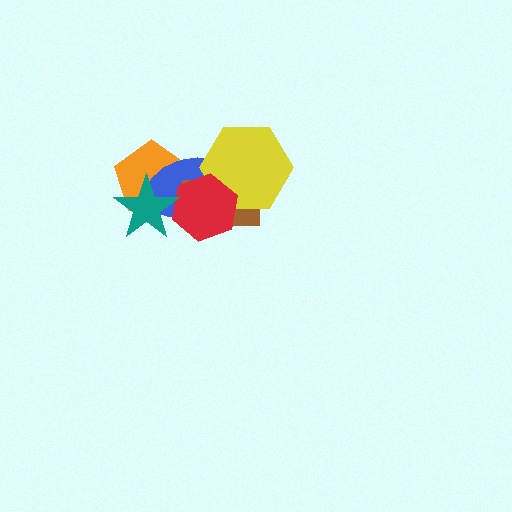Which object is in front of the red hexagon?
The teal star is in front of the red hexagon.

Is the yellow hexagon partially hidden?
Yes, it is partially covered by another shape.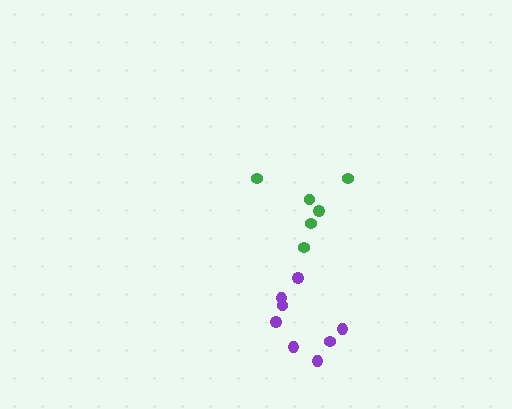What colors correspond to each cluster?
The clusters are colored: purple, green.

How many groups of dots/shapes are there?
There are 2 groups.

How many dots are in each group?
Group 1: 8 dots, Group 2: 6 dots (14 total).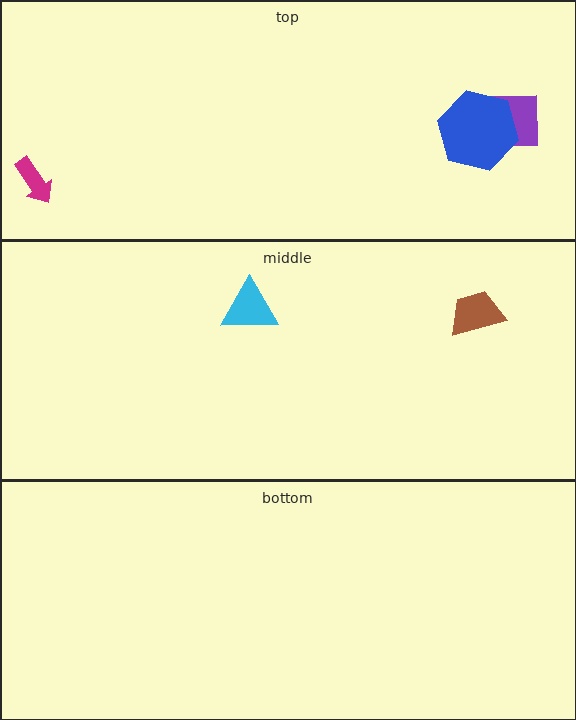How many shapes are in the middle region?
2.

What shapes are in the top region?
The purple square, the blue hexagon, the magenta arrow.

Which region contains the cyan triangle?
The middle region.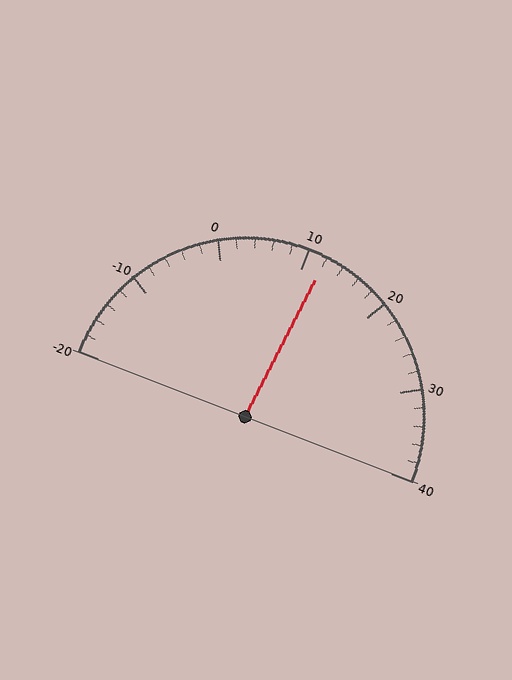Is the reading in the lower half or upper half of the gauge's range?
The reading is in the upper half of the range (-20 to 40).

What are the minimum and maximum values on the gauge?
The gauge ranges from -20 to 40.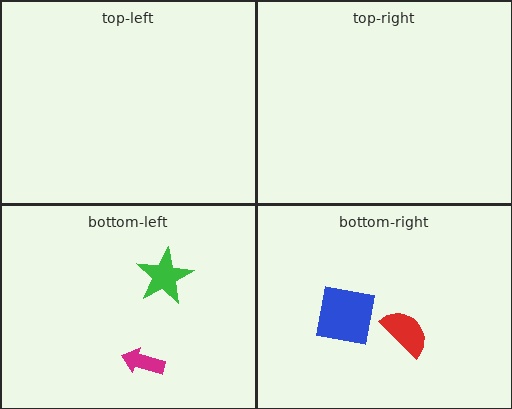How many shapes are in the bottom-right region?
2.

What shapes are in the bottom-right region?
The red semicircle, the blue square.